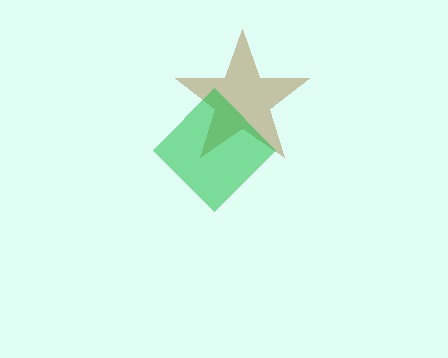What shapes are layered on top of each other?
The layered shapes are: a brown star, a green diamond.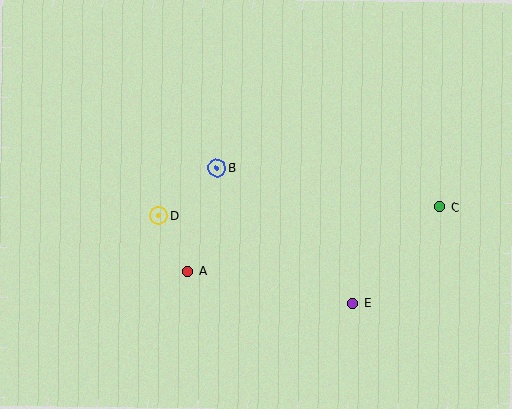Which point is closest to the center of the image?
Point B at (217, 168) is closest to the center.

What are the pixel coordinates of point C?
Point C is at (440, 207).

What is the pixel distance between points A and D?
The distance between A and D is 63 pixels.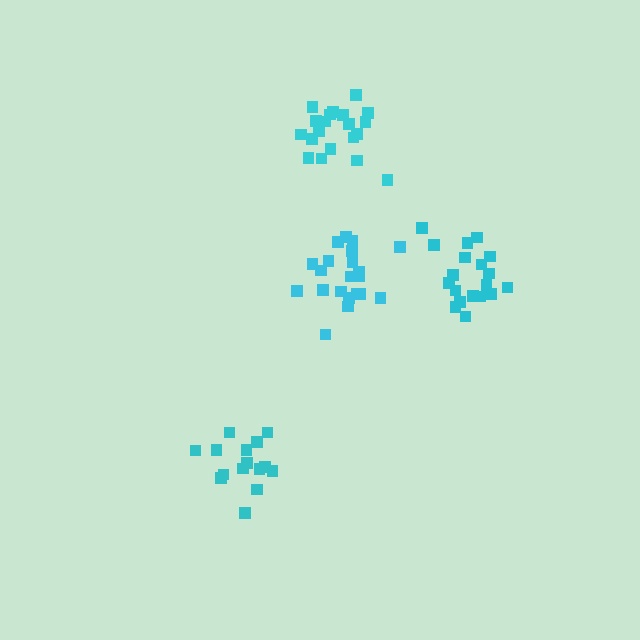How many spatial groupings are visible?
There are 4 spatial groupings.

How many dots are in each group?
Group 1: 20 dots, Group 2: 15 dots, Group 3: 20 dots, Group 4: 21 dots (76 total).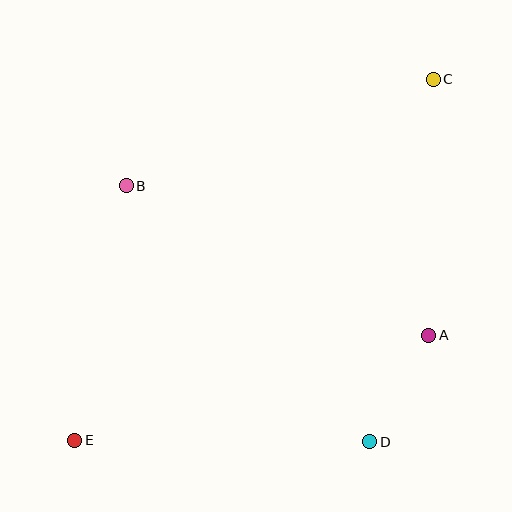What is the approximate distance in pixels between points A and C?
The distance between A and C is approximately 256 pixels.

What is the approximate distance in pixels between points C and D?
The distance between C and D is approximately 368 pixels.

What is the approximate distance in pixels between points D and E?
The distance between D and E is approximately 295 pixels.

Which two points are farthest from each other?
Points C and E are farthest from each other.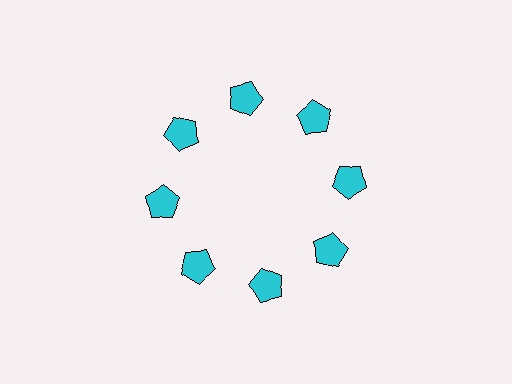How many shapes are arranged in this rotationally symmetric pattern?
There are 8 shapes, arranged in 8 groups of 1.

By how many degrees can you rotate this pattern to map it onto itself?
The pattern maps onto itself every 45 degrees of rotation.